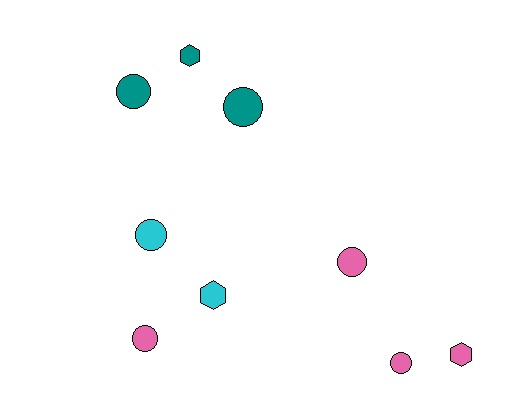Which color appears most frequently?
Pink, with 4 objects.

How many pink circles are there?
There are 3 pink circles.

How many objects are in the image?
There are 9 objects.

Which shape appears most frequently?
Circle, with 6 objects.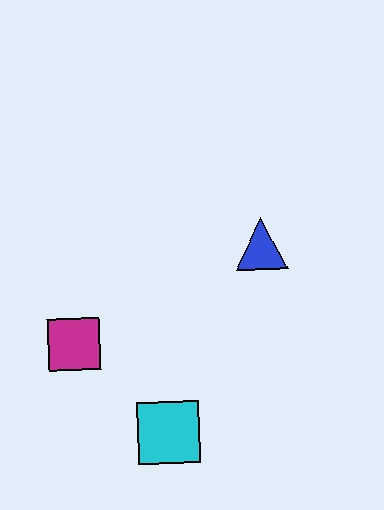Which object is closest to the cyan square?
The magenta square is closest to the cyan square.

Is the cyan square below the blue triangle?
Yes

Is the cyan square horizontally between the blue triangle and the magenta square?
Yes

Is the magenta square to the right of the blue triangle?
No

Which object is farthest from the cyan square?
The blue triangle is farthest from the cyan square.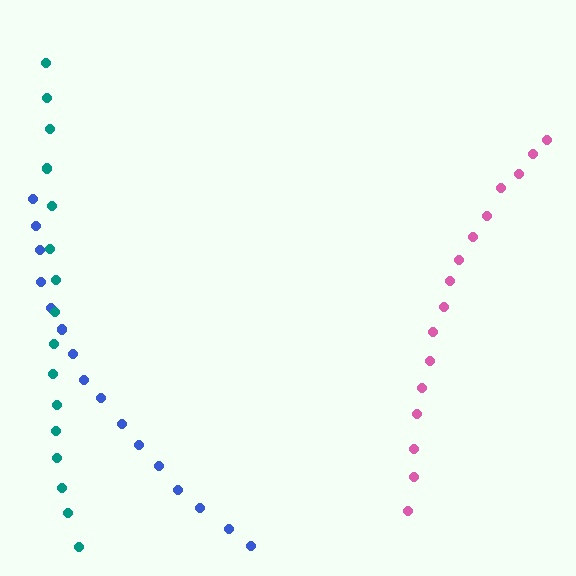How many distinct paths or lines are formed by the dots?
There are 3 distinct paths.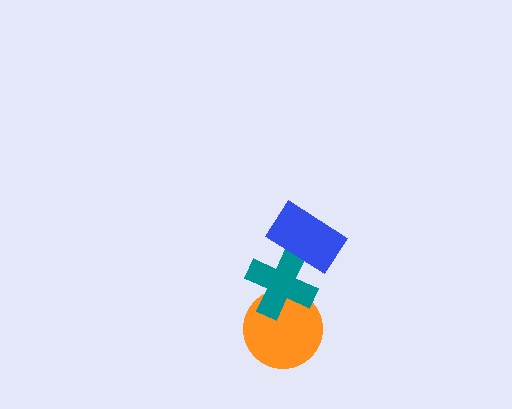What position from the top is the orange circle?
The orange circle is 3rd from the top.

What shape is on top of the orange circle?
The teal cross is on top of the orange circle.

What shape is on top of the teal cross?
The blue rectangle is on top of the teal cross.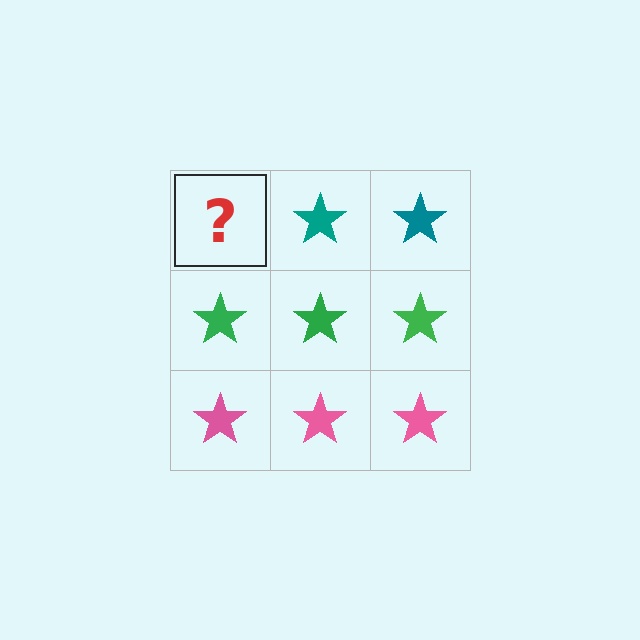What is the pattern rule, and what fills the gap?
The rule is that each row has a consistent color. The gap should be filled with a teal star.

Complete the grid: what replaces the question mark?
The question mark should be replaced with a teal star.